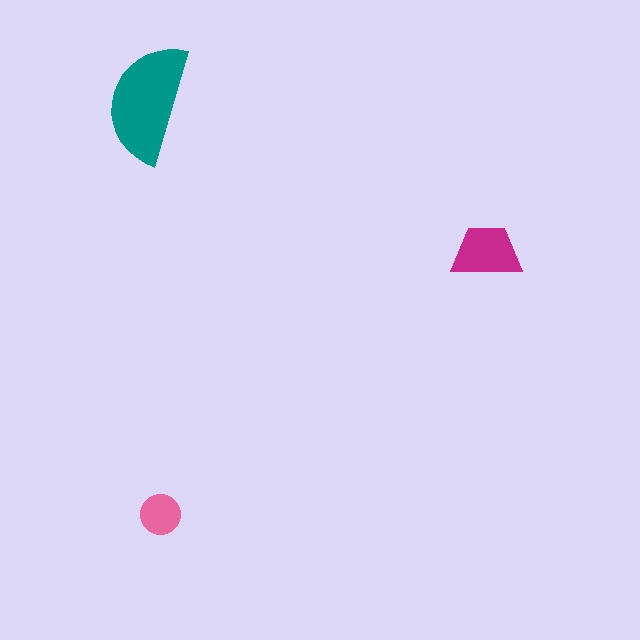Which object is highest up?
The teal semicircle is topmost.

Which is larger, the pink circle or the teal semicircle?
The teal semicircle.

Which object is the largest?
The teal semicircle.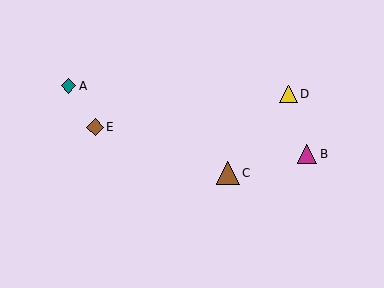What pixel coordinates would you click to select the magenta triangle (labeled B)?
Click at (307, 154) to select the magenta triangle B.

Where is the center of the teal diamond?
The center of the teal diamond is at (69, 86).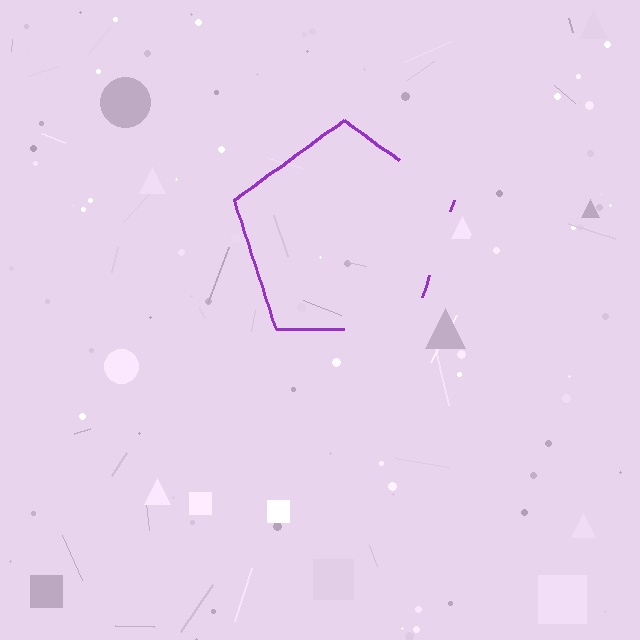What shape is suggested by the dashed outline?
The dashed outline suggests a pentagon.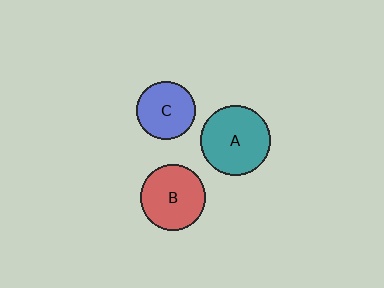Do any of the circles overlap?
No, none of the circles overlap.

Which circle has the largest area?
Circle A (teal).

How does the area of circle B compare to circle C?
Approximately 1.3 times.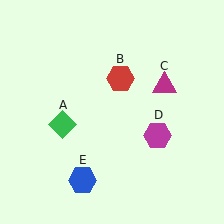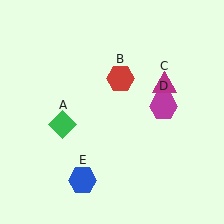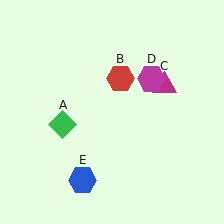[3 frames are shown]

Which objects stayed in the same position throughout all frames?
Green diamond (object A) and red hexagon (object B) and magenta triangle (object C) and blue hexagon (object E) remained stationary.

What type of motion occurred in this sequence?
The magenta hexagon (object D) rotated counterclockwise around the center of the scene.